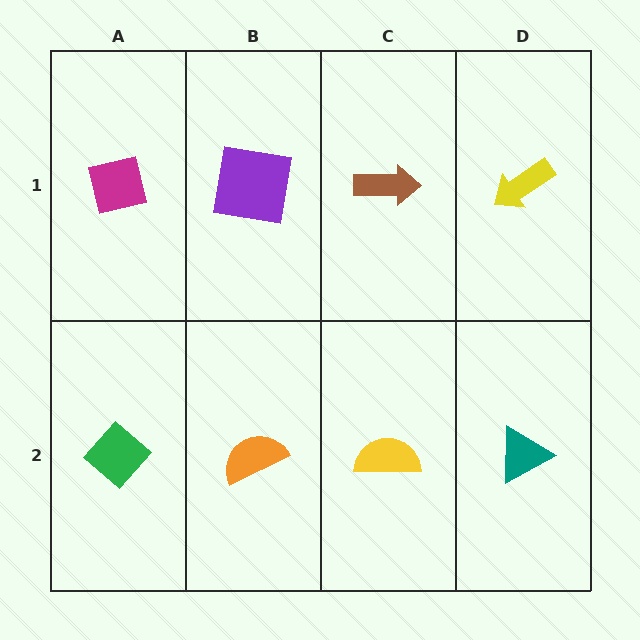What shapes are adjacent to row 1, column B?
An orange semicircle (row 2, column B), a magenta square (row 1, column A), a brown arrow (row 1, column C).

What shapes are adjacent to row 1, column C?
A yellow semicircle (row 2, column C), a purple square (row 1, column B), a yellow arrow (row 1, column D).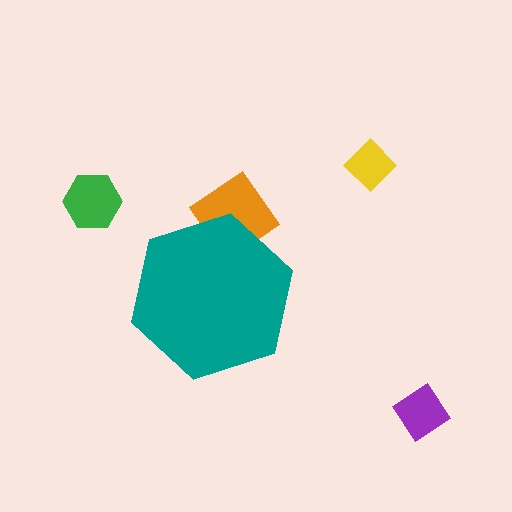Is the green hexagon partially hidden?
No, the green hexagon is fully visible.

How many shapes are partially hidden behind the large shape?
1 shape is partially hidden.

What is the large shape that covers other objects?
A teal hexagon.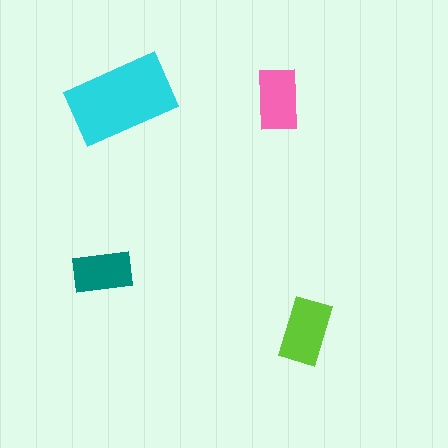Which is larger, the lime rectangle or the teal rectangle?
The lime one.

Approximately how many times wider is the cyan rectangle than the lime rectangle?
About 1.5 times wider.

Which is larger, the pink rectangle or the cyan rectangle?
The cyan one.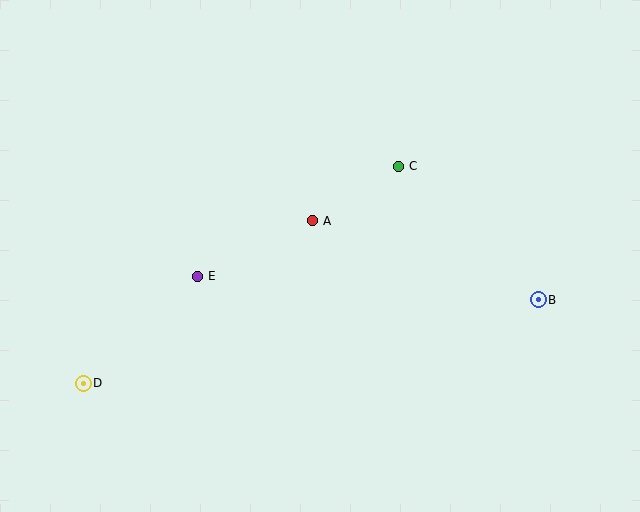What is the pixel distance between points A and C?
The distance between A and C is 102 pixels.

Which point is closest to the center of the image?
Point A at (313, 221) is closest to the center.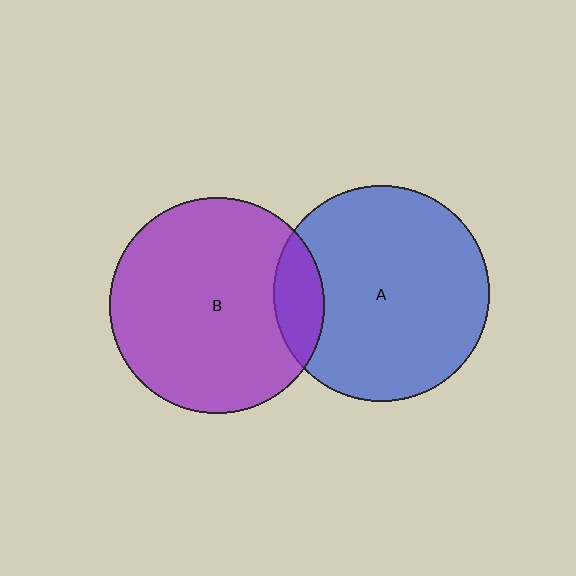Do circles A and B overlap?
Yes.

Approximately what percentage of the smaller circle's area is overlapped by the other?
Approximately 15%.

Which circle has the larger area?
Circle A (blue).